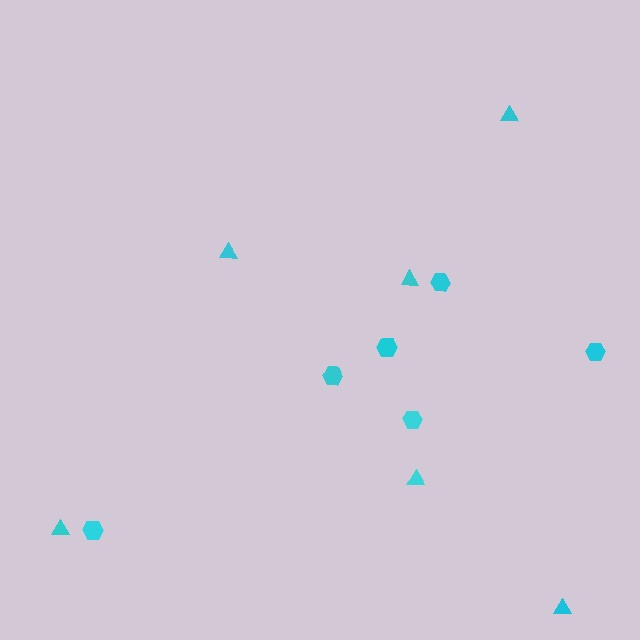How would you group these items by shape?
There are 2 groups: one group of triangles (6) and one group of hexagons (6).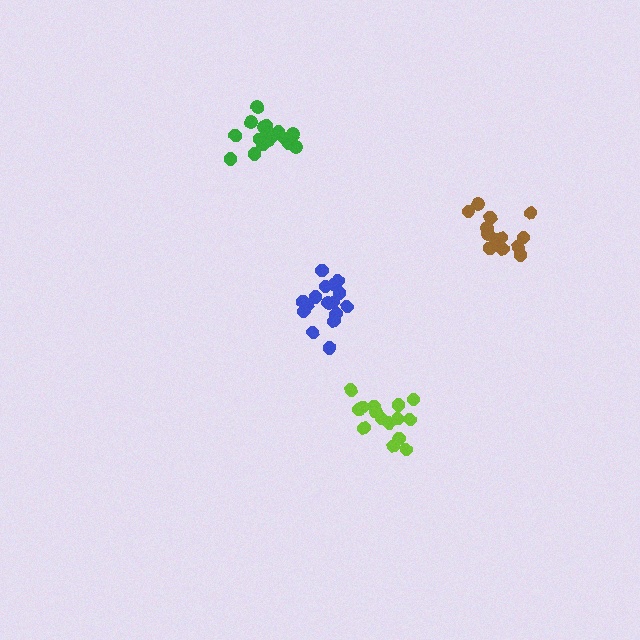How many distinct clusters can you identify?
There are 4 distinct clusters.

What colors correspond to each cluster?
The clusters are colored: green, brown, lime, blue.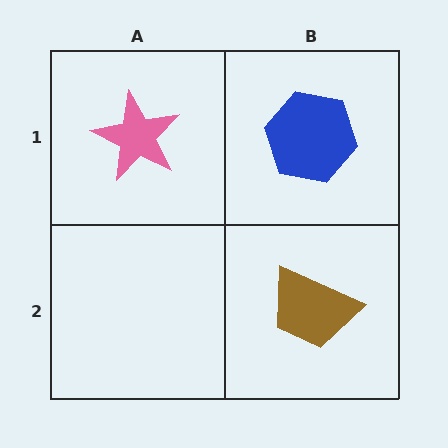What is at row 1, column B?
A blue hexagon.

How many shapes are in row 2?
1 shape.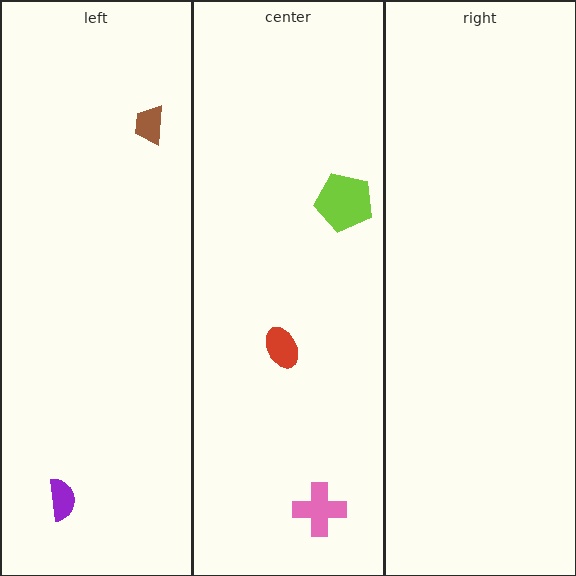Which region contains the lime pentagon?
The center region.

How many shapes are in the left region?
2.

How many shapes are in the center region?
3.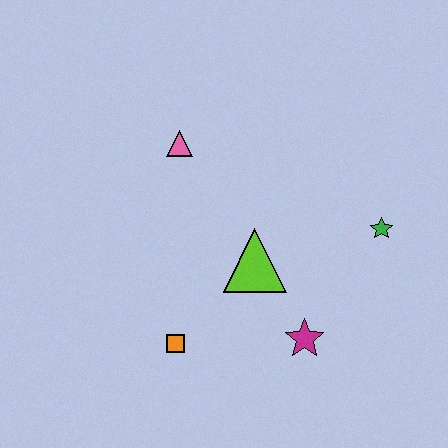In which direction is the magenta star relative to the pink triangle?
The magenta star is below the pink triangle.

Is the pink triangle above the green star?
Yes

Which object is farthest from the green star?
The orange square is farthest from the green star.